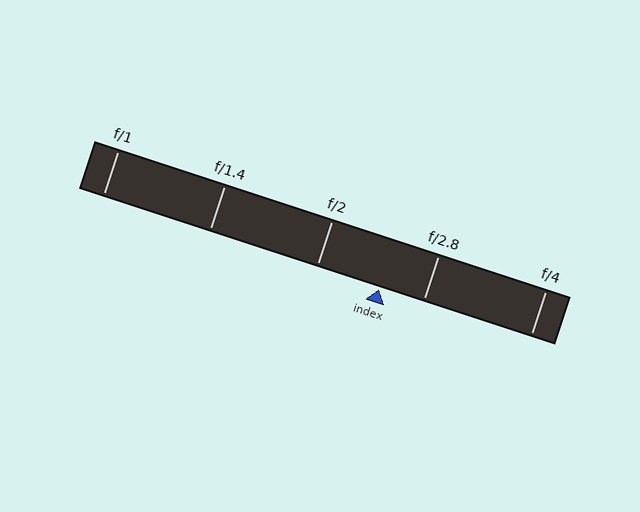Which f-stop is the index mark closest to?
The index mark is closest to f/2.8.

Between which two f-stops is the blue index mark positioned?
The index mark is between f/2 and f/2.8.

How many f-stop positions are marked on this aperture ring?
There are 5 f-stop positions marked.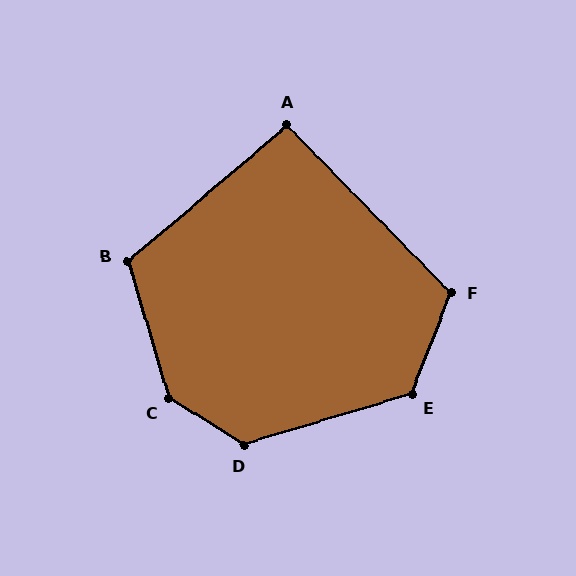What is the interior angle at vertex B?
Approximately 114 degrees (obtuse).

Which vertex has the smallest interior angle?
A, at approximately 94 degrees.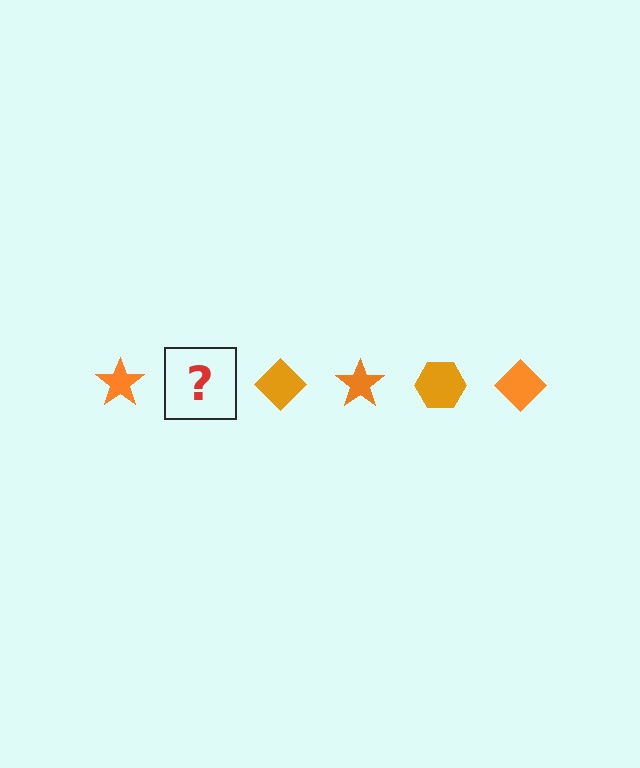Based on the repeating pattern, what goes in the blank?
The blank should be an orange hexagon.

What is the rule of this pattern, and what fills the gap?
The rule is that the pattern cycles through star, hexagon, diamond shapes in orange. The gap should be filled with an orange hexagon.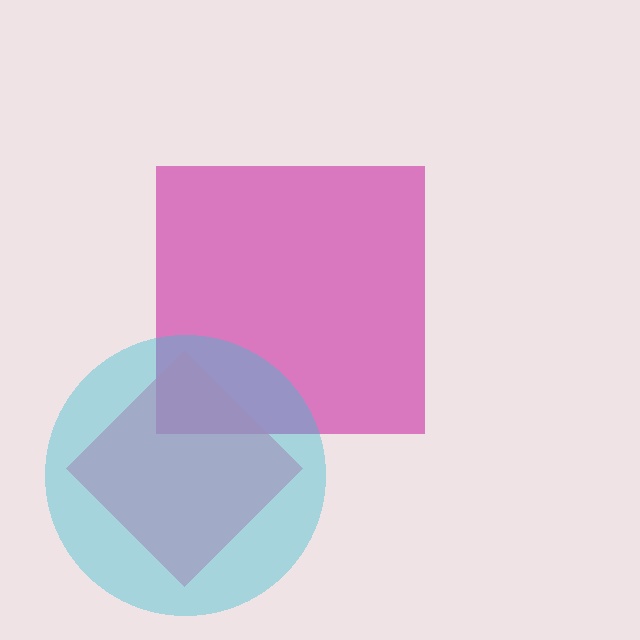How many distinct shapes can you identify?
There are 3 distinct shapes: a magenta square, a pink diamond, a cyan circle.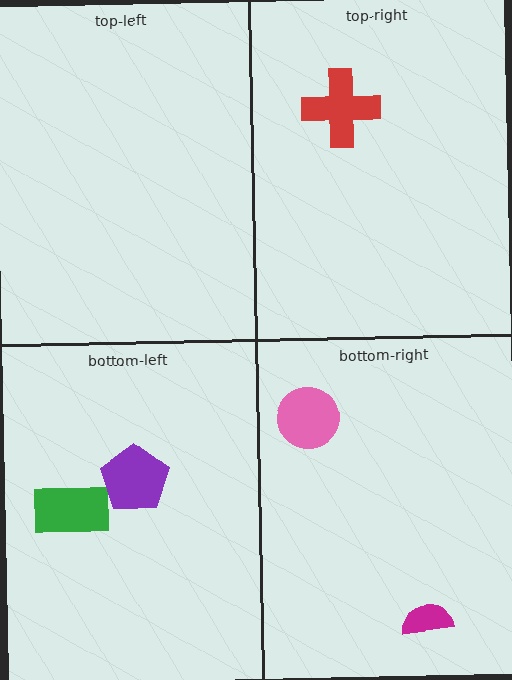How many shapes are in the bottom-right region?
2.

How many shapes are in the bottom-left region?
2.